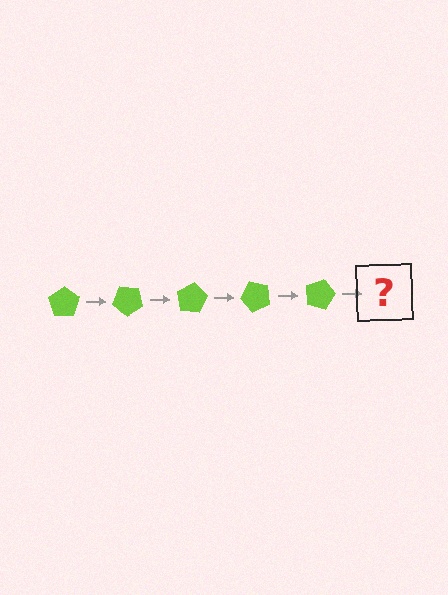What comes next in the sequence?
The next element should be a lime pentagon rotated 200 degrees.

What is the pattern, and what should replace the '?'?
The pattern is that the pentagon rotates 40 degrees each step. The '?' should be a lime pentagon rotated 200 degrees.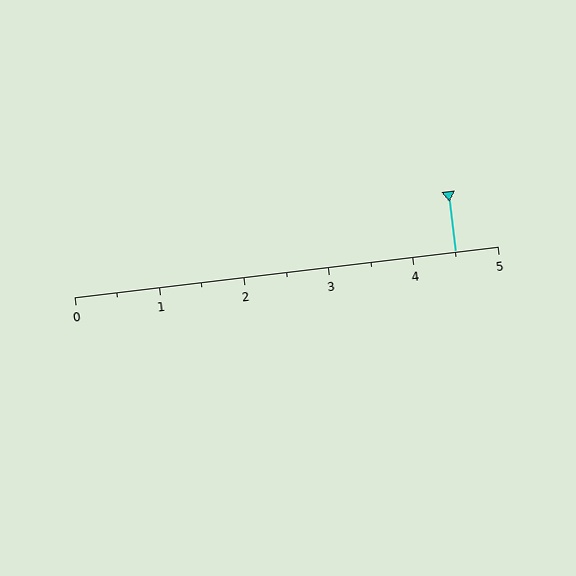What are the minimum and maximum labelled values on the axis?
The axis runs from 0 to 5.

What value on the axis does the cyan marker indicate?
The marker indicates approximately 4.5.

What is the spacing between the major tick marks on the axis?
The major ticks are spaced 1 apart.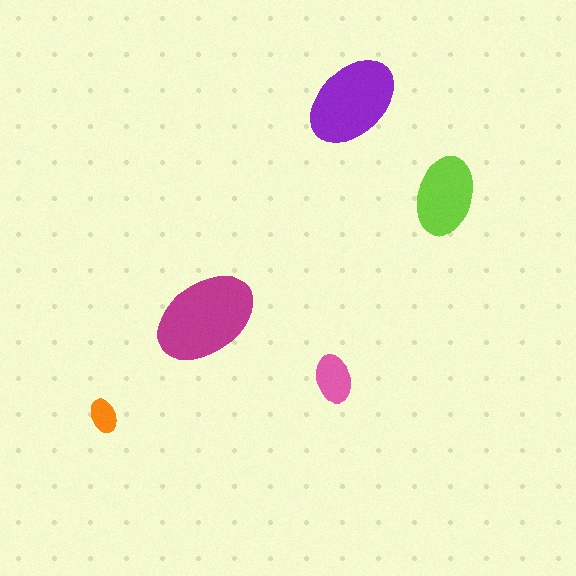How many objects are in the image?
There are 5 objects in the image.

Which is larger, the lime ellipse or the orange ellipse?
The lime one.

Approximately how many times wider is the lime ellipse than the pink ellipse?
About 1.5 times wider.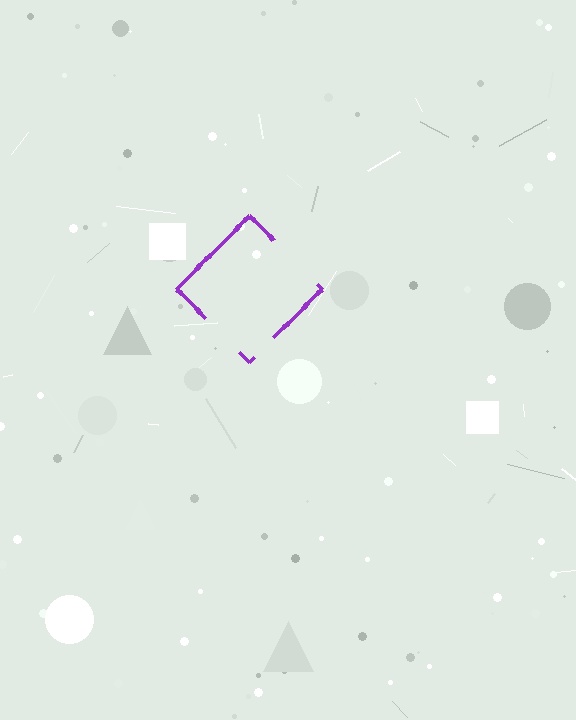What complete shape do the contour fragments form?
The contour fragments form a diamond.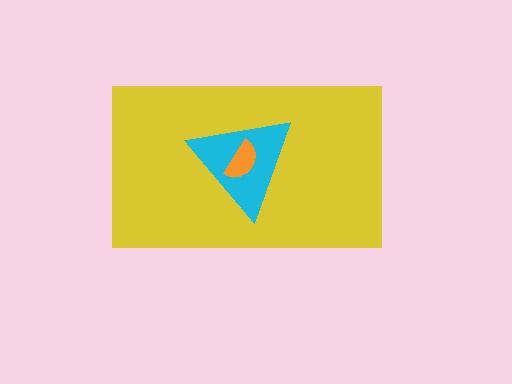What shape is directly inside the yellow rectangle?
The cyan triangle.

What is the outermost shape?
The yellow rectangle.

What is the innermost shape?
The orange semicircle.